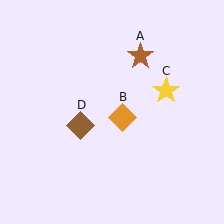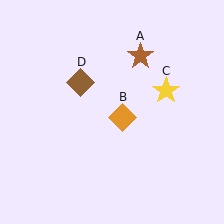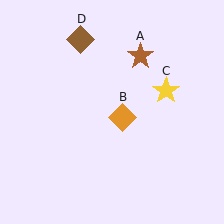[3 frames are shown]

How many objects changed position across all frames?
1 object changed position: brown diamond (object D).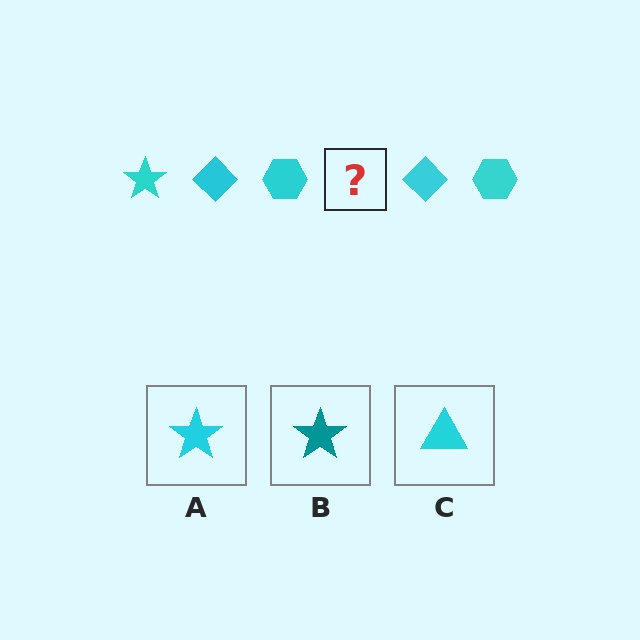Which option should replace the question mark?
Option A.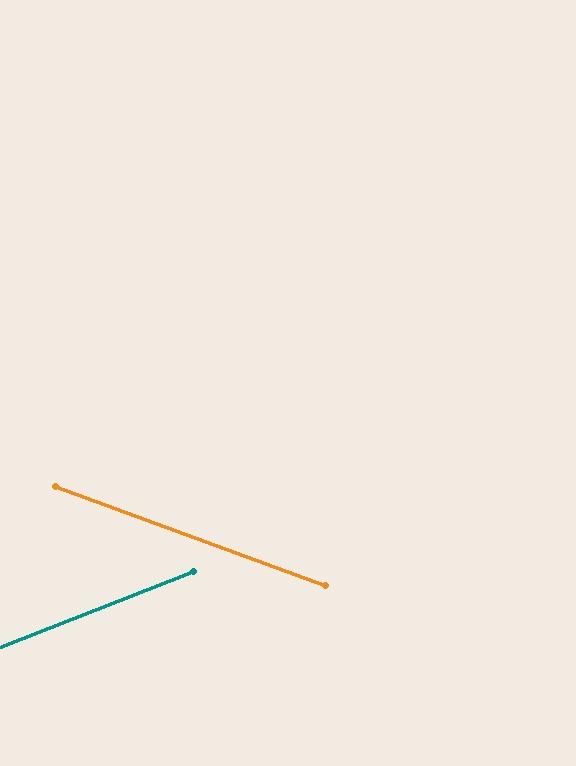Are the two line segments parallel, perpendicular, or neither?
Neither parallel nor perpendicular — they differ by about 41°.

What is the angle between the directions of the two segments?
Approximately 41 degrees.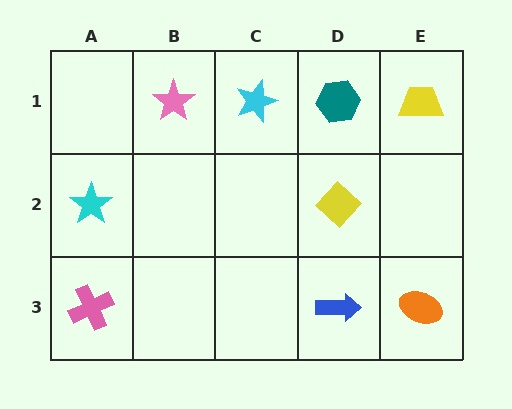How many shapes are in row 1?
4 shapes.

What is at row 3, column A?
A pink cross.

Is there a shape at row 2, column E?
No, that cell is empty.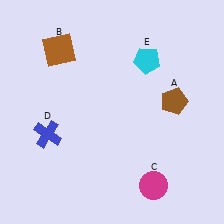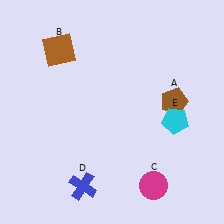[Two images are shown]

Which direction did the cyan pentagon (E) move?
The cyan pentagon (E) moved down.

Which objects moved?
The objects that moved are: the blue cross (D), the cyan pentagon (E).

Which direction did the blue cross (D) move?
The blue cross (D) moved down.